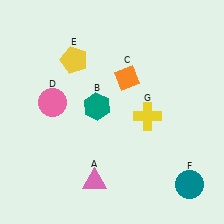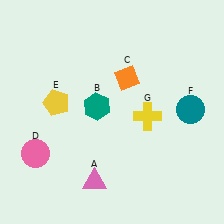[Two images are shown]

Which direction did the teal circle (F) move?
The teal circle (F) moved up.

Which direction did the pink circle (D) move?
The pink circle (D) moved down.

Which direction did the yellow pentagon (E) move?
The yellow pentagon (E) moved down.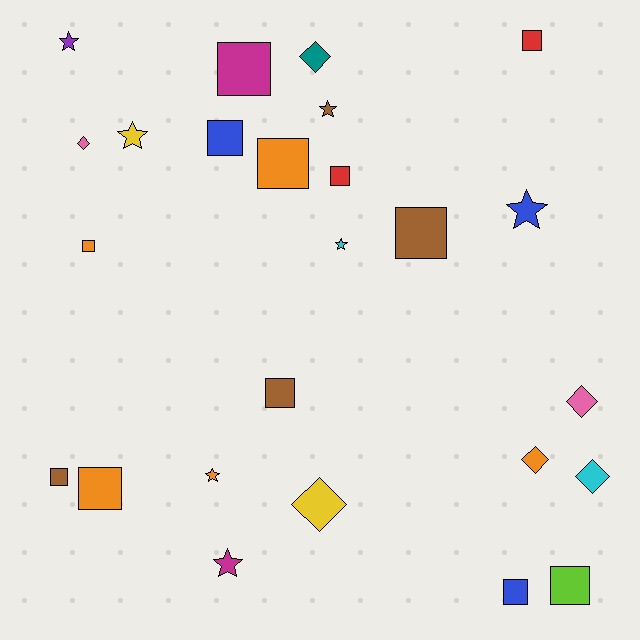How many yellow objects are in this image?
There are 2 yellow objects.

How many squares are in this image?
There are 12 squares.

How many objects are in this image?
There are 25 objects.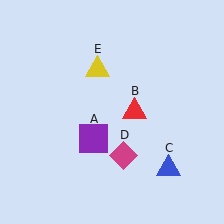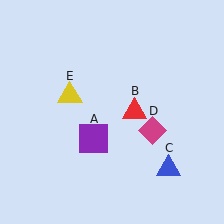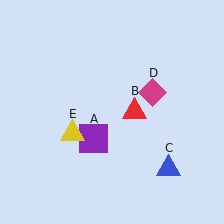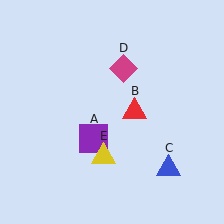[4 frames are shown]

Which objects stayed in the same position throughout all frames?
Purple square (object A) and red triangle (object B) and blue triangle (object C) remained stationary.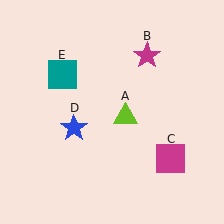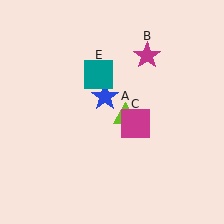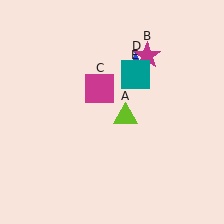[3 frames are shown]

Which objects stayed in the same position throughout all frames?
Lime triangle (object A) and magenta star (object B) remained stationary.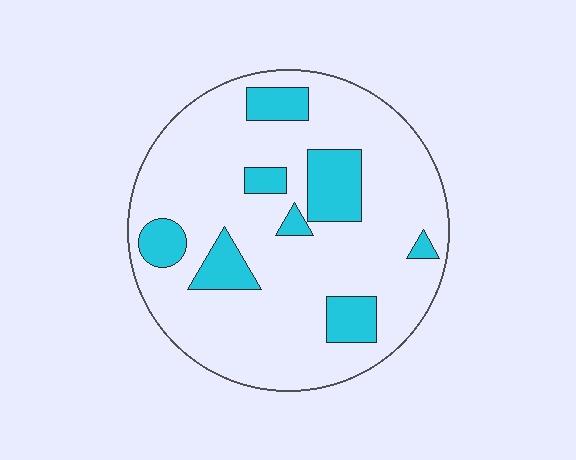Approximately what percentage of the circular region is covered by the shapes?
Approximately 20%.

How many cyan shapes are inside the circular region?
8.